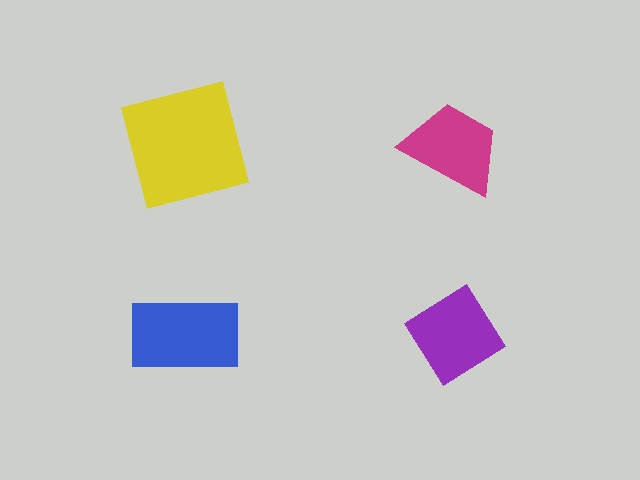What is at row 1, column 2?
A magenta trapezoid.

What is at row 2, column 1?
A blue rectangle.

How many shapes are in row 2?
2 shapes.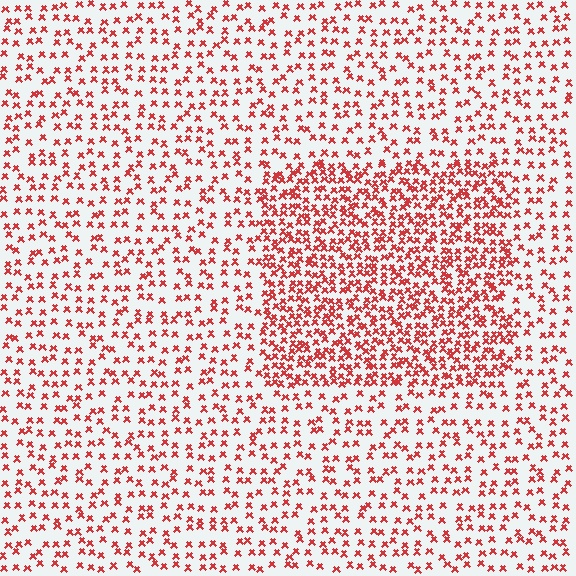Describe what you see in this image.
The image contains small red elements arranged at two different densities. A rectangle-shaped region is visible where the elements are more densely packed than the surrounding area.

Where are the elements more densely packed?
The elements are more densely packed inside the rectangle boundary.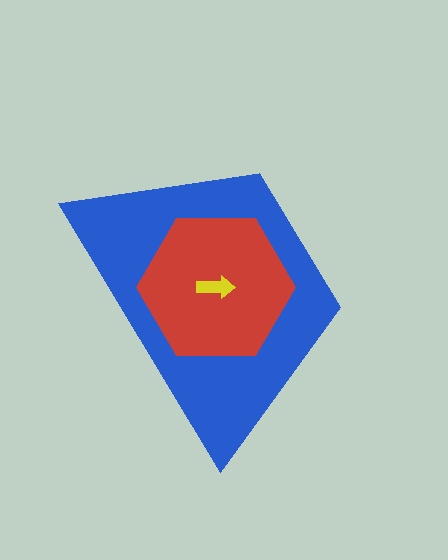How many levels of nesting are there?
3.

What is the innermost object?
The yellow arrow.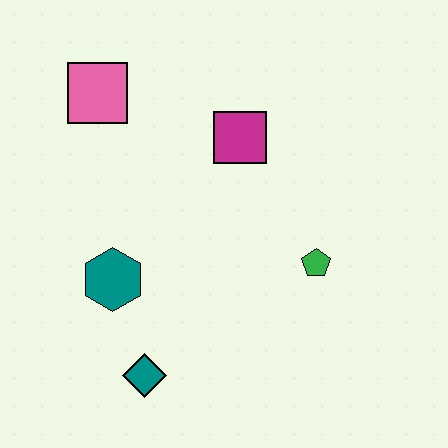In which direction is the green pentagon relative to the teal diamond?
The green pentagon is to the right of the teal diamond.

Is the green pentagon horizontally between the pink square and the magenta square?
No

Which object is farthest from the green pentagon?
The pink square is farthest from the green pentagon.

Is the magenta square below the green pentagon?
No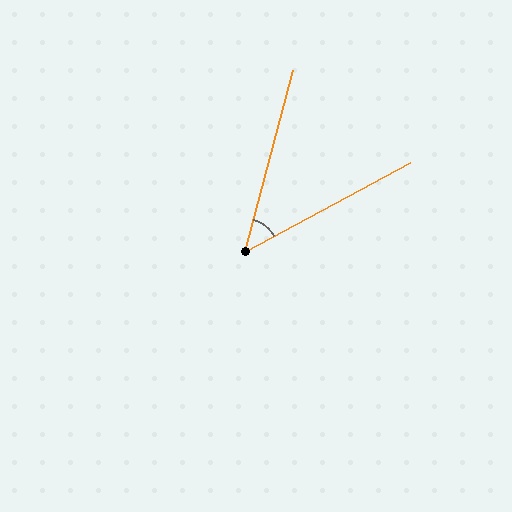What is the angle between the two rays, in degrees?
Approximately 47 degrees.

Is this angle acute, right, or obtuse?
It is acute.